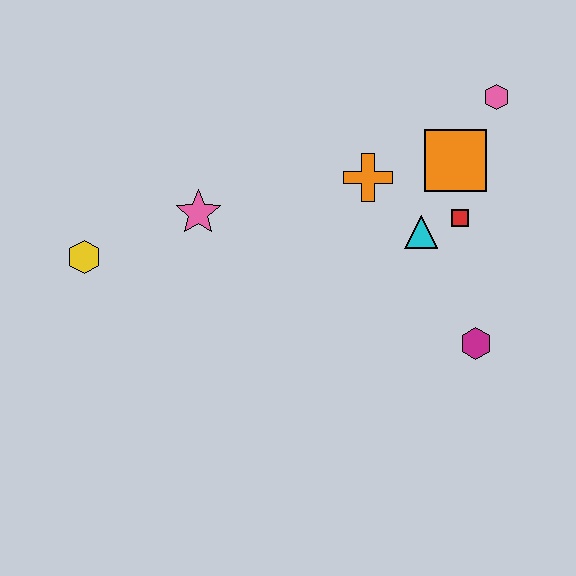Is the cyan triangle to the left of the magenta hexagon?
Yes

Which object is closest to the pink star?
The yellow hexagon is closest to the pink star.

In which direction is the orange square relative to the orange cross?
The orange square is to the right of the orange cross.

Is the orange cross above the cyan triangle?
Yes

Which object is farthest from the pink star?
The pink hexagon is farthest from the pink star.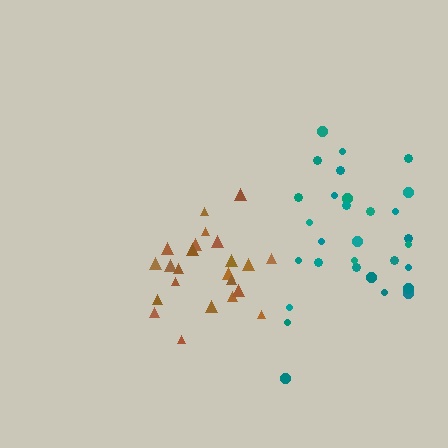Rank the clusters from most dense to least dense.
brown, teal.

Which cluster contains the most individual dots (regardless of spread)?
Teal (30).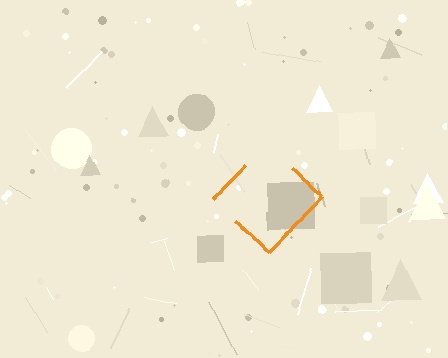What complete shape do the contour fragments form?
The contour fragments form a diamond.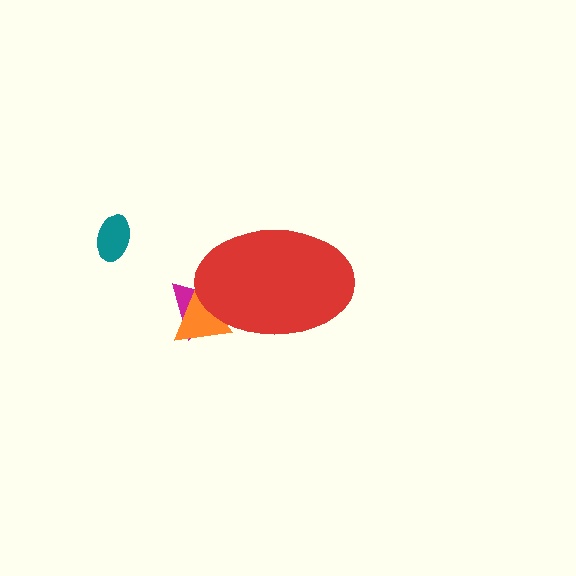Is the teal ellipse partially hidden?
No, the teal ellipse is fully visible.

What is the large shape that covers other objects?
A red ellipse.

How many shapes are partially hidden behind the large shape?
2 shapes are partially hidden.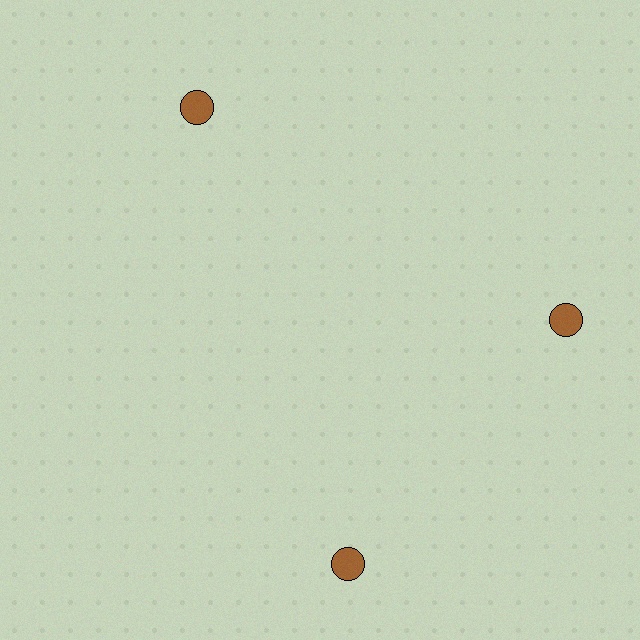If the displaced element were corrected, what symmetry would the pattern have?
It would have 3-fold rotational symmetry — the pattern would map onto itself every 120 degrees.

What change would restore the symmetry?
The symmetry would be restored by rotating it back into even spacing with its neighbors so that all 3 circles sit at equal angles and equal distance from the center.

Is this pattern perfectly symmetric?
No. The 3 brown circles are arranged in a ring, but one element near the 7 o'clock position is rotated out of alignment along the ring, breaking the 3-fold rotational symmetry.